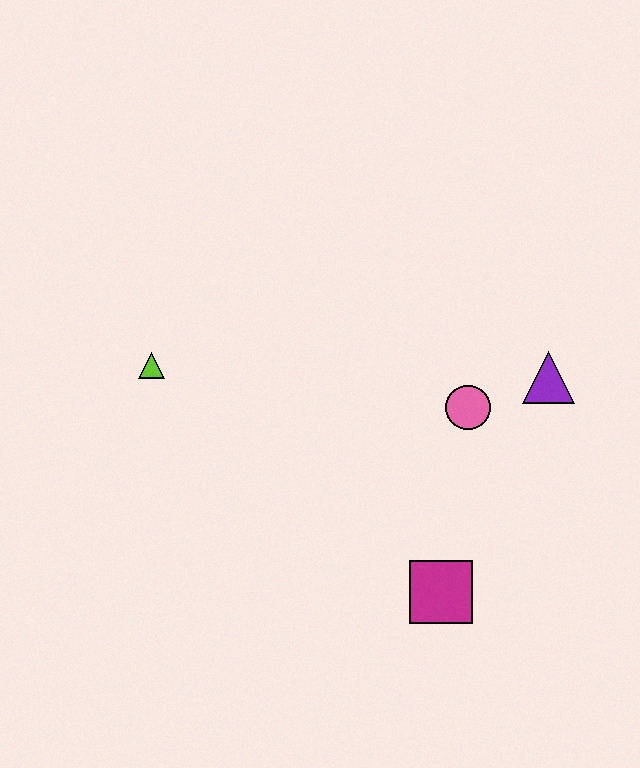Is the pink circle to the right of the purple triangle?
No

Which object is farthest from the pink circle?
The lime triangle is farthest from the pink circle.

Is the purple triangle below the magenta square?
No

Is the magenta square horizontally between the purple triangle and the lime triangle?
Yes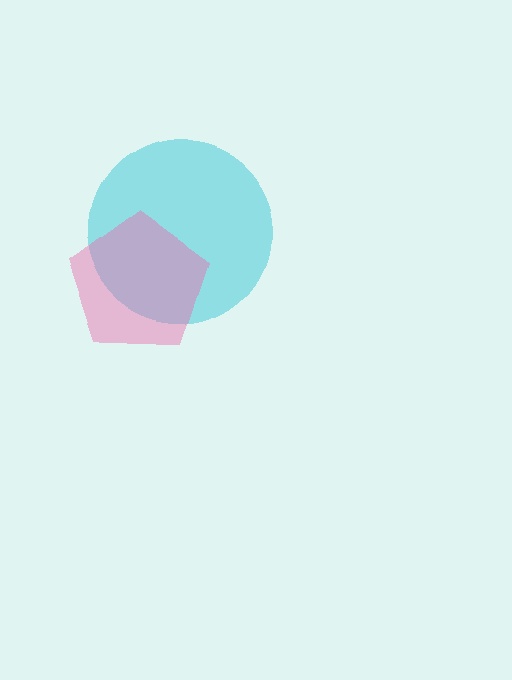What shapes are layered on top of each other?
The layered shapes are: a cyan circle, a pink pentagon.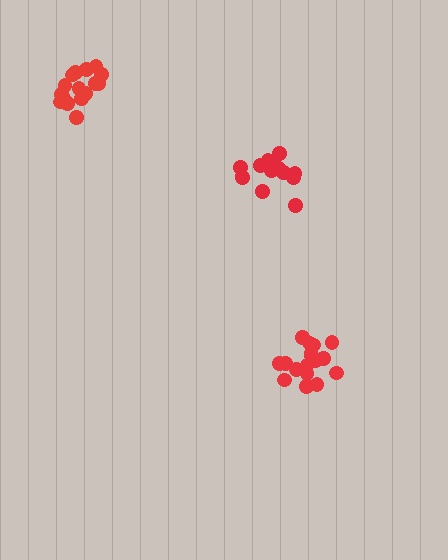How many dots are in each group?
Group 1: 17 dots, Group 2: 14 dots, Group 3: 16 dots (47 total).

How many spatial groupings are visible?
There are 3 spatial groupings.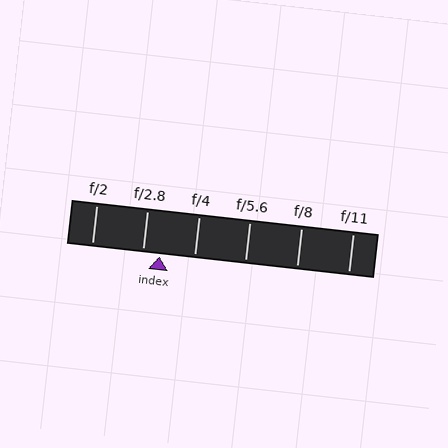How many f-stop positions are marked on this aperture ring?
There are 6 f-stop positions marked.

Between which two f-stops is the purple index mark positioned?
The index mark is between f/2.8 and f/4.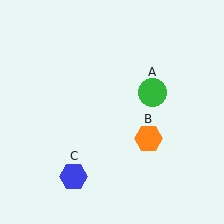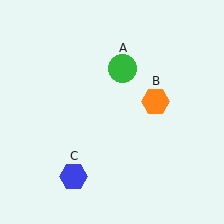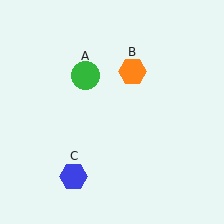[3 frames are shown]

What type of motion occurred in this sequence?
The green circle (object A), orange hexagon (object B) rotated counterclockwise around the center of the scene.